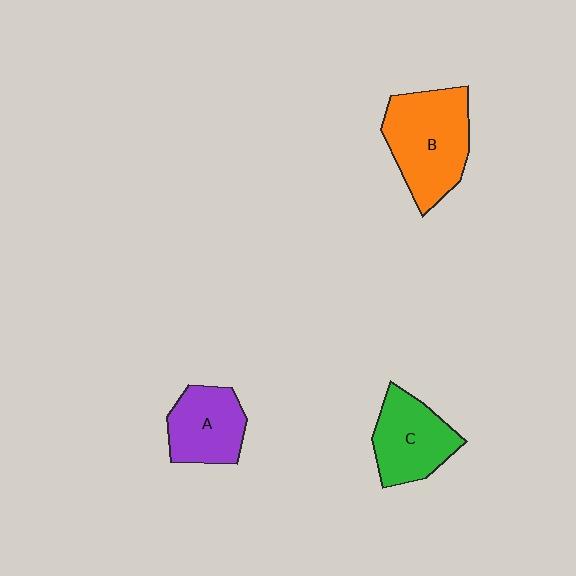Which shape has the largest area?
Shape B (orange).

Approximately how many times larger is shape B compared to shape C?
Approximately 1.4 times.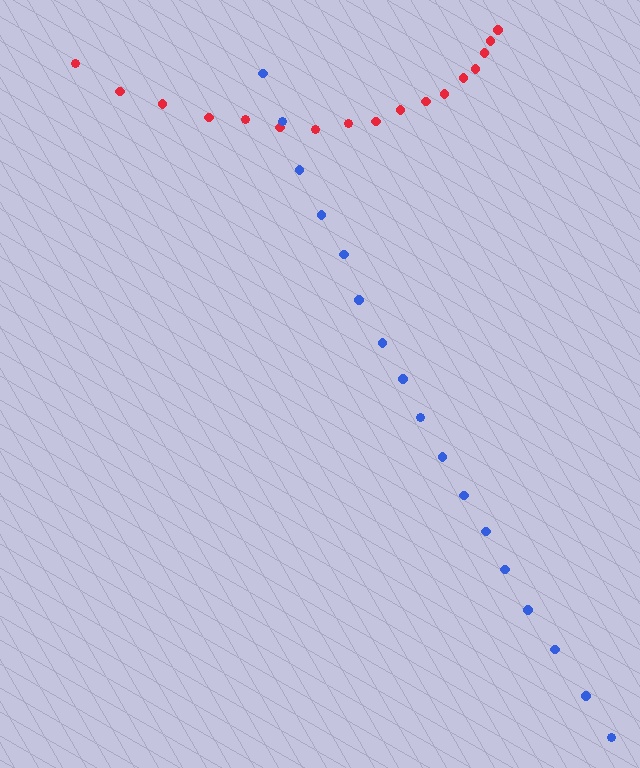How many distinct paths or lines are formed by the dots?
There are 2 distinct paths.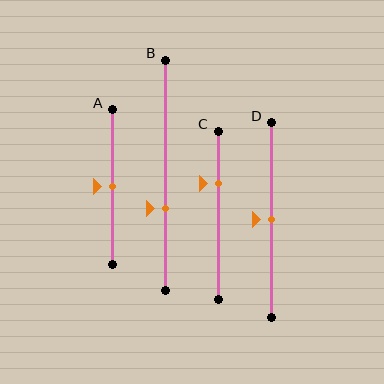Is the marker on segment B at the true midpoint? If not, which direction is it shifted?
No, the marker on segment B is shifted downward by about 14% of the segment length.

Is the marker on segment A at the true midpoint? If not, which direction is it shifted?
Yes, the marker on segment A is at the true midpoint.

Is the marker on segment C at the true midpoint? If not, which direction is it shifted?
No, the marker on segment C is shifted upward by about 19% of the segment length.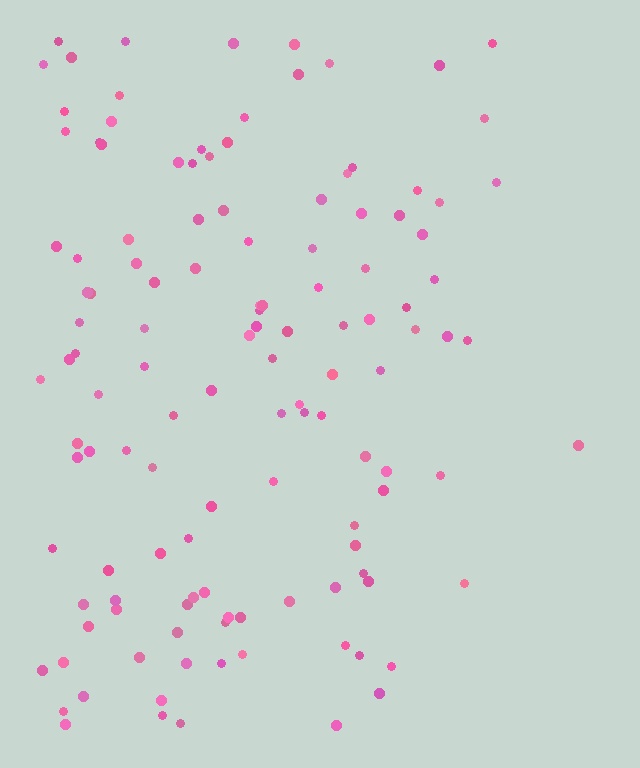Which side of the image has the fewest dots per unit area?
The right.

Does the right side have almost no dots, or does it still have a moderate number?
Still a moderate number, just noticeably fewer than the left.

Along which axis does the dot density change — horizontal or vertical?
Horizontal.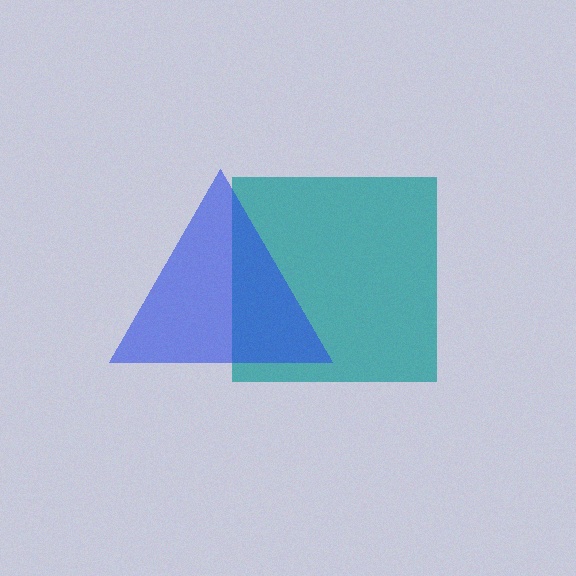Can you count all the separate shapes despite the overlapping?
Yes, there are 2 separate shapes.